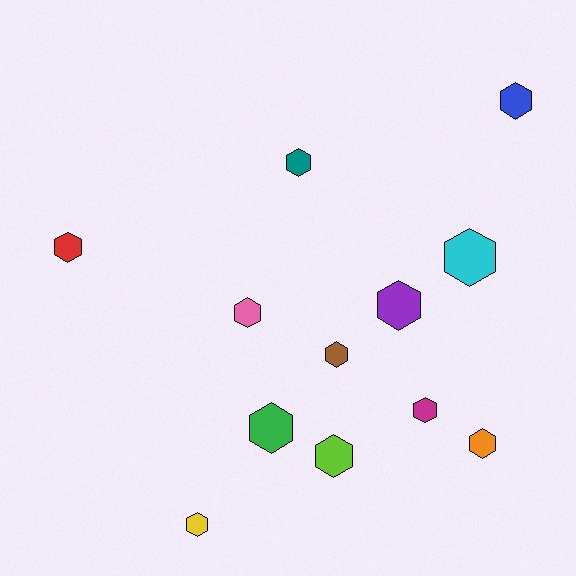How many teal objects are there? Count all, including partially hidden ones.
There is 1 teal object.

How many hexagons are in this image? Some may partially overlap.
There are 12 hexagons.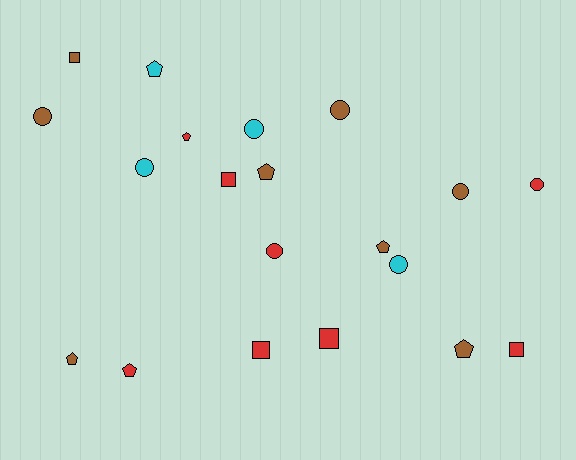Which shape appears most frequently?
Circle, with 8 objects.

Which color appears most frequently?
Brown, with 8 objects.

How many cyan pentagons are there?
There is 1 cyan pentagon.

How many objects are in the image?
There are 20 objects.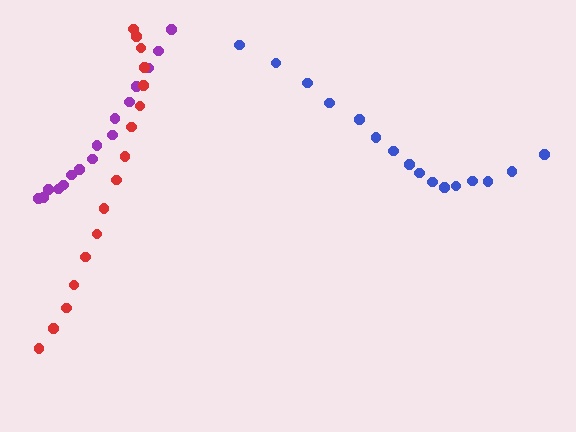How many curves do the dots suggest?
There are 3 distinct paths.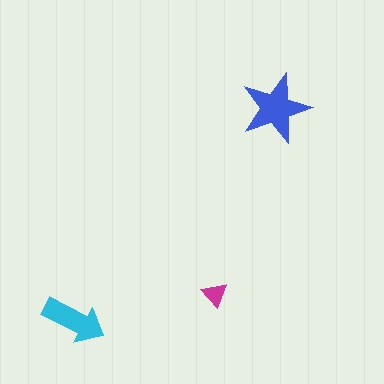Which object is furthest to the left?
The cyan arrow is leftmost.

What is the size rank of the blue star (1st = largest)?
1st.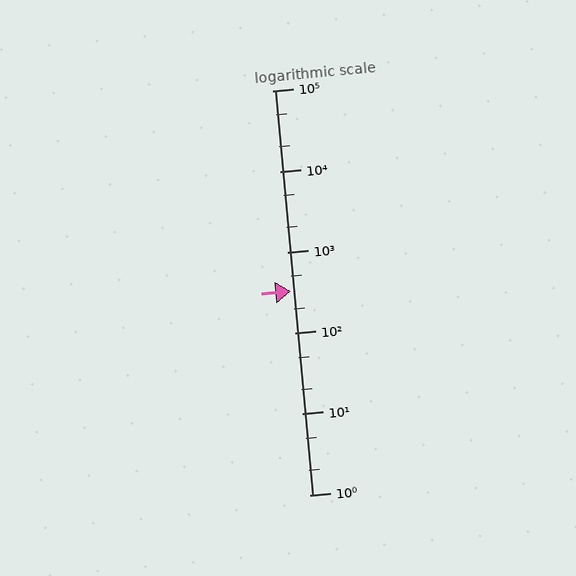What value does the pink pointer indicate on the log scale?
The pointer indicates approximately 330.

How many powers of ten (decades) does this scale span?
The scale spans 5 decades, from 1 to 100000.